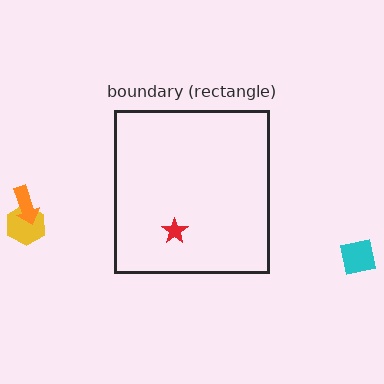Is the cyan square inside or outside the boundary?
Outside.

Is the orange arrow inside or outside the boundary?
Outside.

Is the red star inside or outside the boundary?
Inside.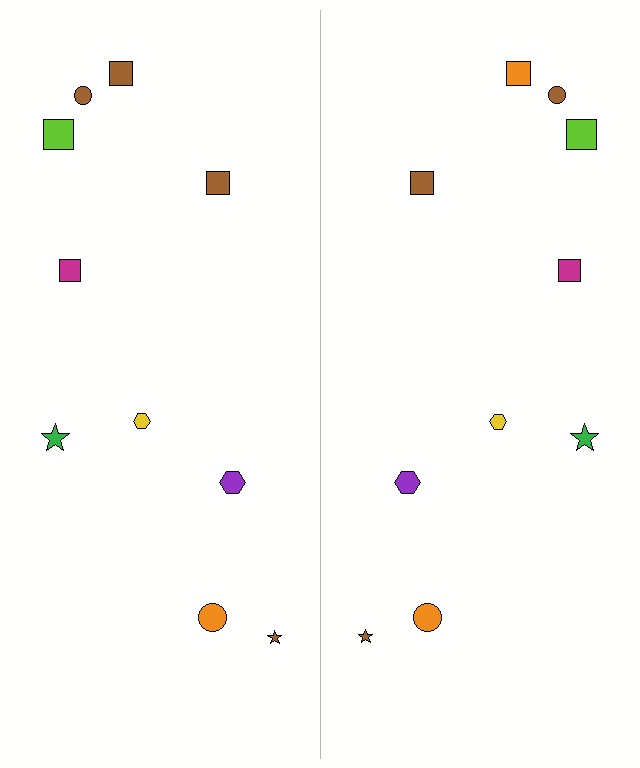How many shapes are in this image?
There are 20 shapes in this image.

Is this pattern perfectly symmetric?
No, the pattern is not perfectly symmetric. The orange square on the right side breaks the symmetry — its mirror counterpart is brown.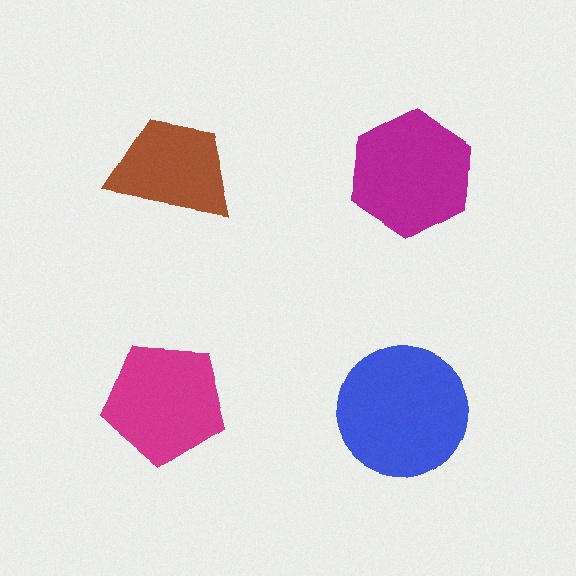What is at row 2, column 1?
A magenta pentagon.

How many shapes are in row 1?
2 shapes.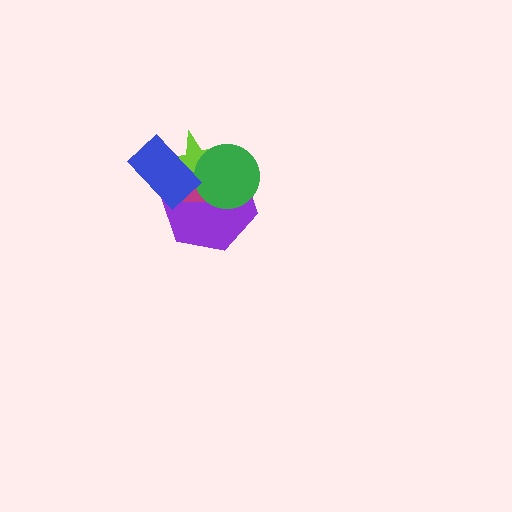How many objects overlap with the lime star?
4 objects overlap with the lime star.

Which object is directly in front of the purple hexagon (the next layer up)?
The magenta triangle is directly in front of the purple hexagon.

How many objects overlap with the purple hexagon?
4 objects overlap with the purple hexagon.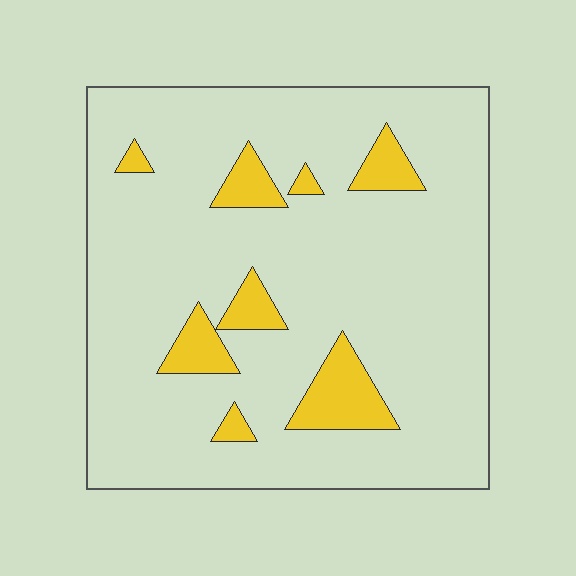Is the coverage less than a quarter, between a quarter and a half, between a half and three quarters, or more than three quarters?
Less than a quarter.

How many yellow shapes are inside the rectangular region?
8.